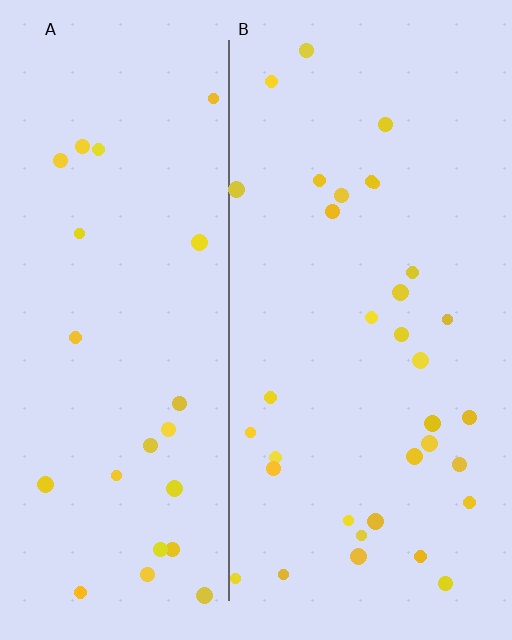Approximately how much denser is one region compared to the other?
Approximately 1.4× — region B over region A.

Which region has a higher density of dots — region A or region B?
B (the right).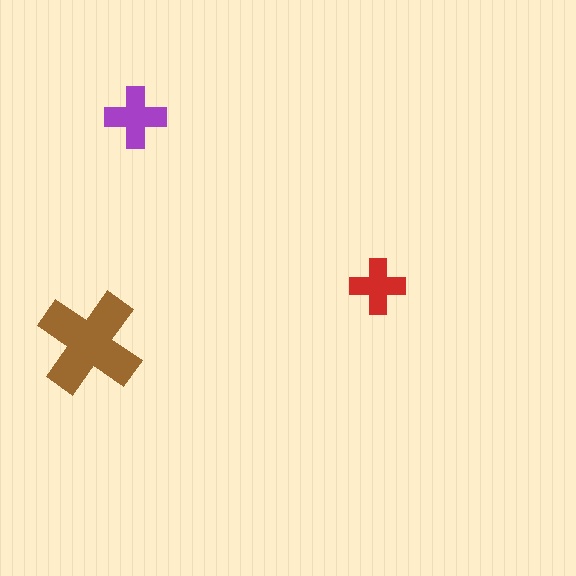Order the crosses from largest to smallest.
the brown one, the purple one, the red one.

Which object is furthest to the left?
The brown cross is leftmost.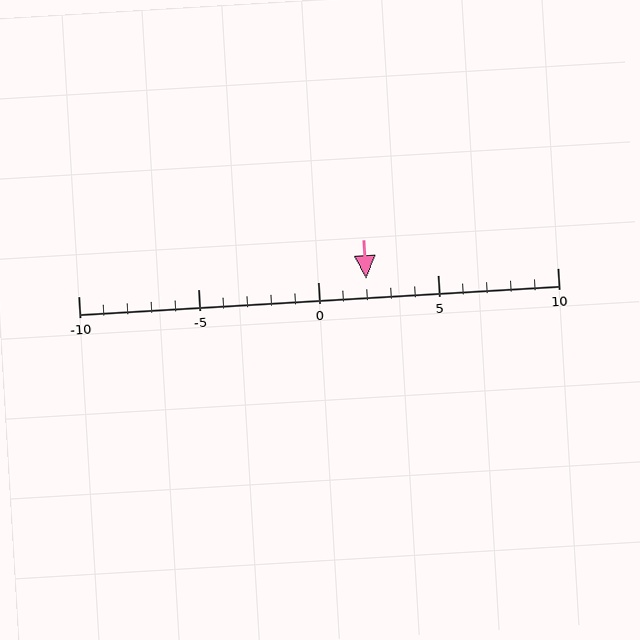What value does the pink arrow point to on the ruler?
The pink arrow points to approximately 2.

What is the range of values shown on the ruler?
The ruler shows values from -10 to 10.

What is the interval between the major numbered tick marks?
The major tick marks are spaced 5 units apart.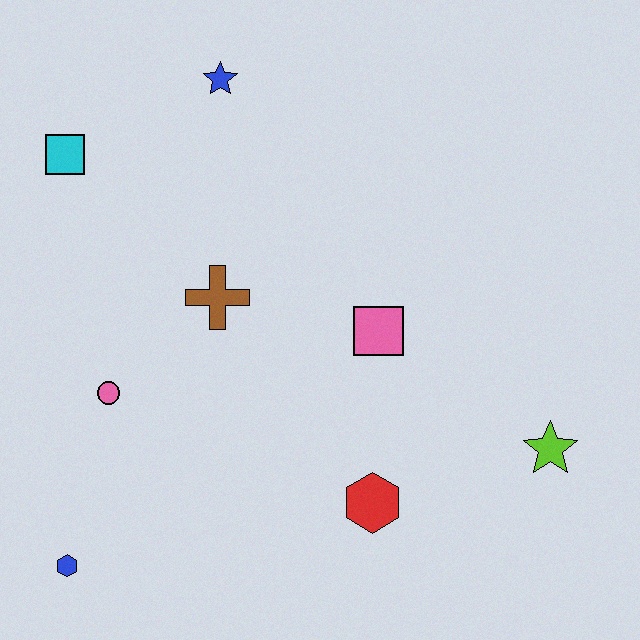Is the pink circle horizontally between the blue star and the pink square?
No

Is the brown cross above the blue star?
No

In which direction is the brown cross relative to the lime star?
The brown cross is to the left of the lime star.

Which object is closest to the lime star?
The red hexagon is closest to the lime star.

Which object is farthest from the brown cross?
The lime star is farthest from the brown cross.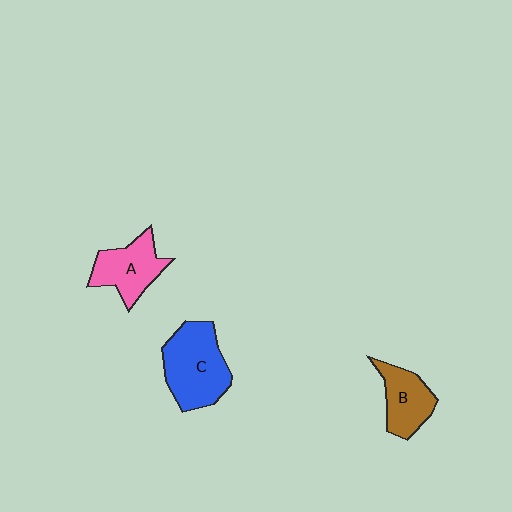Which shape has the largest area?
Shape C (blue).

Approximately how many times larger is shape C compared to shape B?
Approximately 1.6 times.